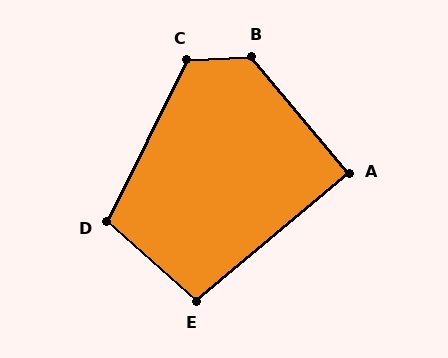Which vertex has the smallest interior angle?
A, at approximately 90 degrees.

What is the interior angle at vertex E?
Approximately 99 degrees (obtuse).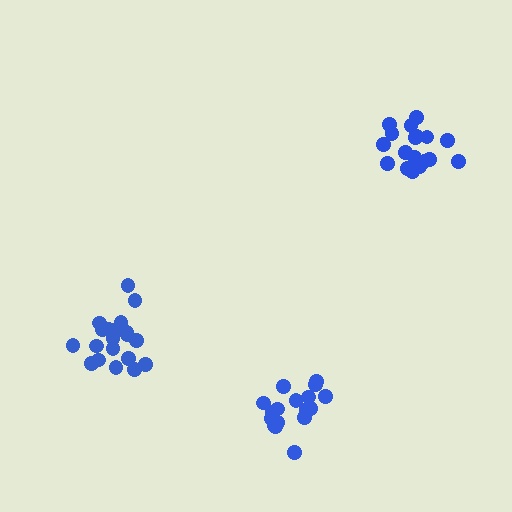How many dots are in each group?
Group 1: 20 dots, Group 2: 18 dots, Group 3: 17 dots (55 total).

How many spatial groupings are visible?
There are 3 spatial groupings.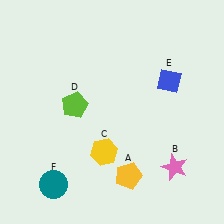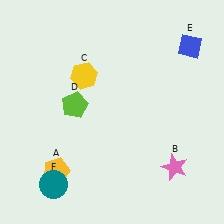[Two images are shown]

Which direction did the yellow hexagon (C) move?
The yellow hexagon (C) moved up.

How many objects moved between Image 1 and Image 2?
3 objects moved between the two images.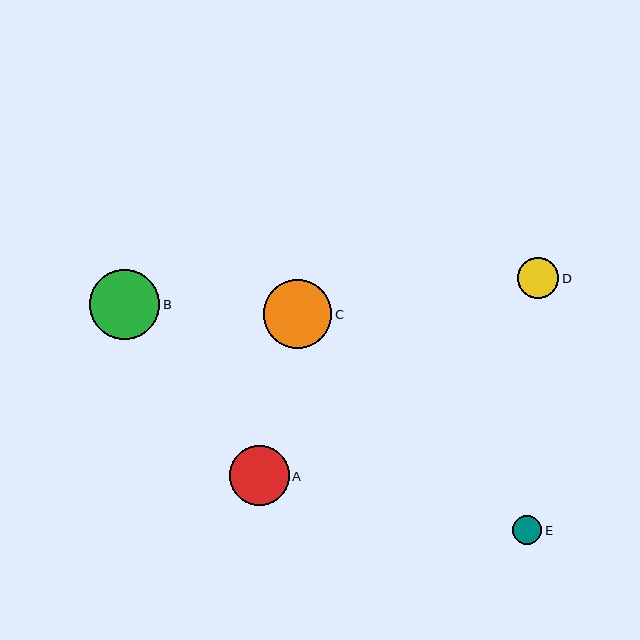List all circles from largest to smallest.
From largest to smallest: B, C, A, D, E.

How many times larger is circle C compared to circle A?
Circle C is approximately 1.2 times the size of circle A.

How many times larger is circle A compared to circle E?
Circle A is approximately 2.0 times the size of circle E.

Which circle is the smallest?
Circle E is the smallest with a size of approximately 29 pixels.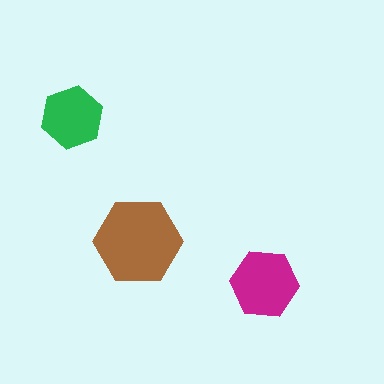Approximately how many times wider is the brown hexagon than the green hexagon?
About 1.5 times wider.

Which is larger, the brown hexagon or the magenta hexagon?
The brown one.